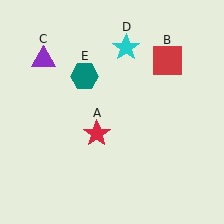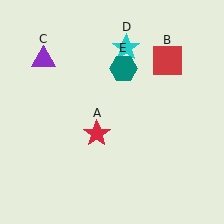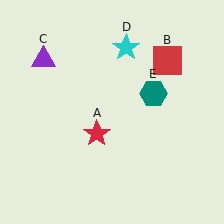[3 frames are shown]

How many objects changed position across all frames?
1 object changed position: teal hexagon (object E).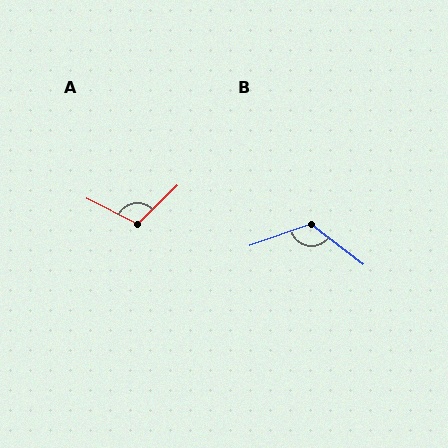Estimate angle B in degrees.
Approximately 123 degrees.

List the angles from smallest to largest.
A (109°), B (123°).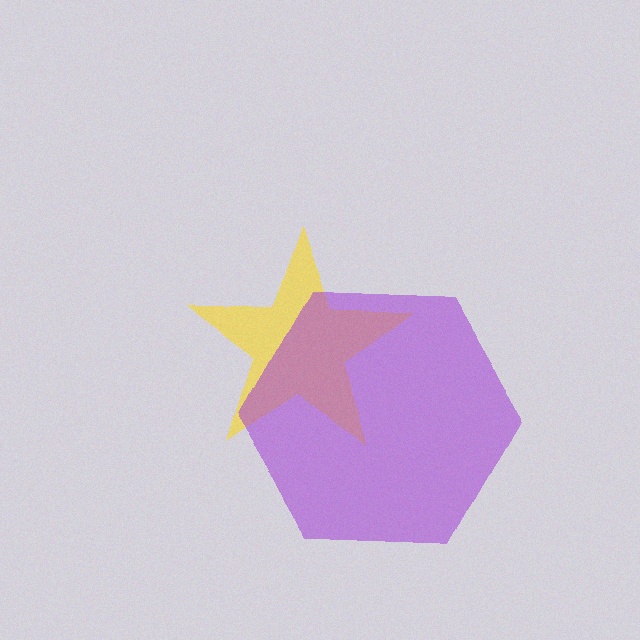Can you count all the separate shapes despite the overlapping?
Yes, there are 2 separate shapes.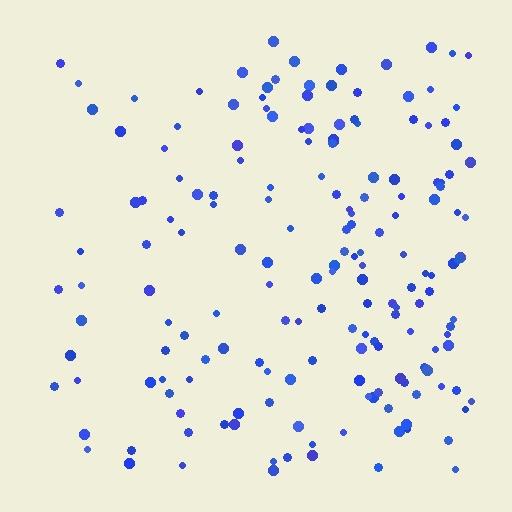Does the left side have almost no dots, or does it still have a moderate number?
Still a moderate number, just noticeably fewer than the right.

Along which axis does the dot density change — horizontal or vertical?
Horizontal.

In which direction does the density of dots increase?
From left to right, with the right side densest.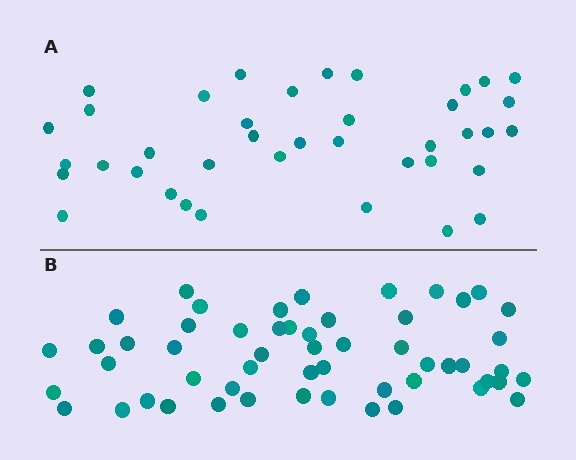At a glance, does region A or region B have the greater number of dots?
Region B (the bottom region) has more dots.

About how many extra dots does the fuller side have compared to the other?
Region B has approximately 15 more dots than region A.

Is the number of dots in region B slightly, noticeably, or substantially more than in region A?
Region B has noticeably more, but not dramatically so. The ratio is roughly 1.4 to 1.